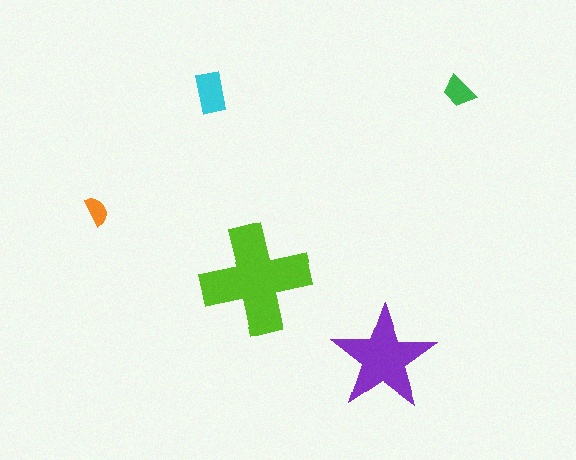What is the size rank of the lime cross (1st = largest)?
1st.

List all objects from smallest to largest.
The orange semicircle, the green trapezoid, the cyan rectangle, the purple star, the lime cross.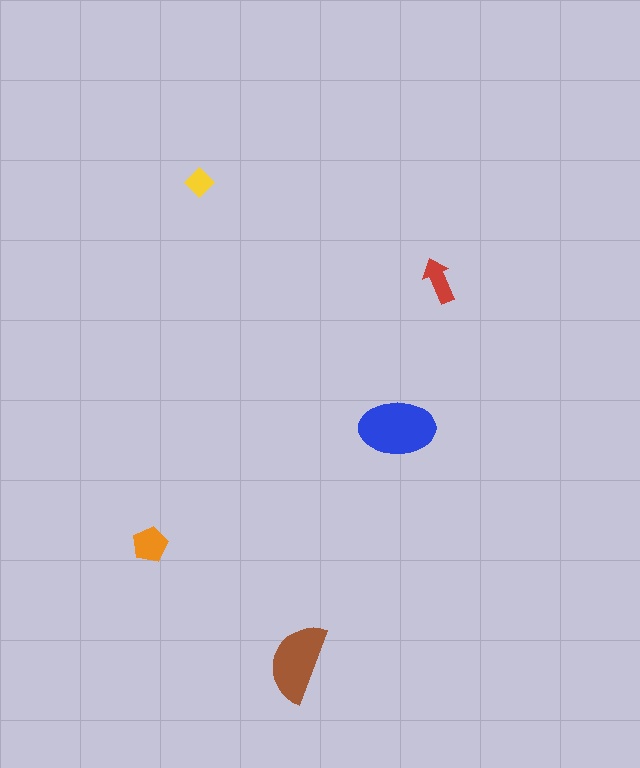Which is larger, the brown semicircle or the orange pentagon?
The brown semicircle.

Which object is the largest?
The blue ellipse.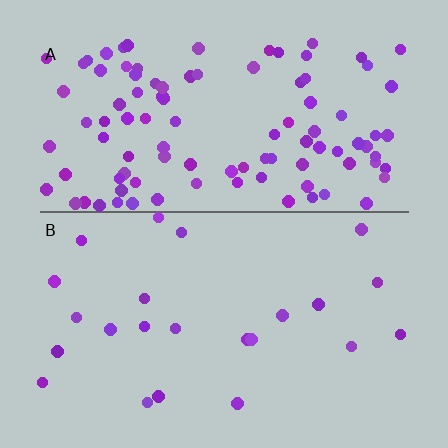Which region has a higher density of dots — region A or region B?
A (the top).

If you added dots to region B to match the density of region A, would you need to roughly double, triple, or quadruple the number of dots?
Approximately quadruple.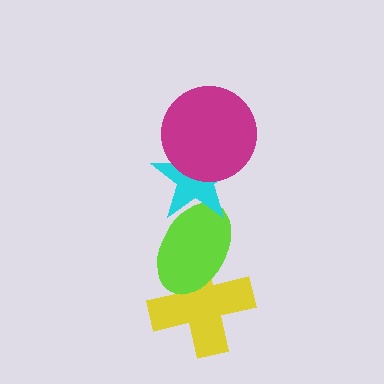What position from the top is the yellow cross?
The yellow cross is 4th from the top.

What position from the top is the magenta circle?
The magenta circle is 1st from the top.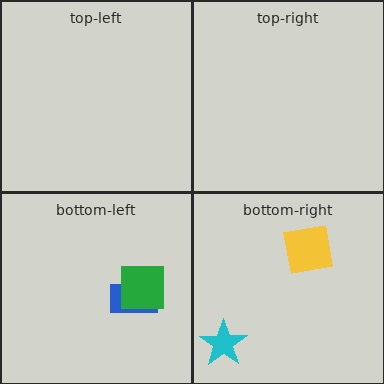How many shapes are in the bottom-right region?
2.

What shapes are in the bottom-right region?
The cyan star, the yellow square.